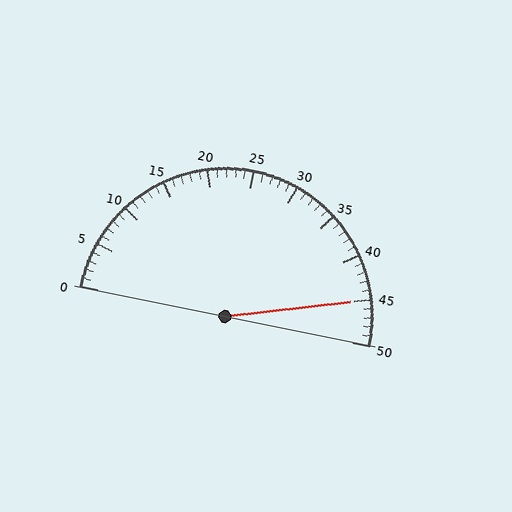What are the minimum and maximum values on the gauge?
The gauge ranges from 0 to 50.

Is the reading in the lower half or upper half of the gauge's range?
The reading is in the upper half of the range (0 to 50).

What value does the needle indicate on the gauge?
The needle indicates approximately 45.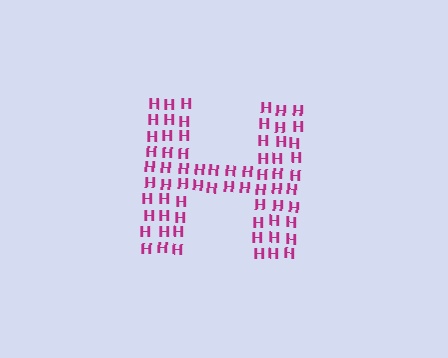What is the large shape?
The large shape is the letter H.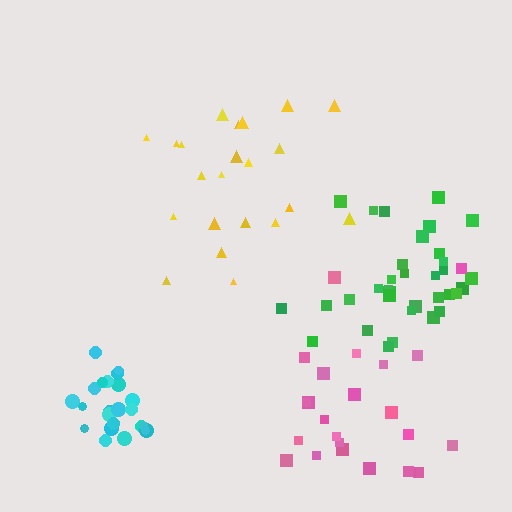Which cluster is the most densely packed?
Cyan.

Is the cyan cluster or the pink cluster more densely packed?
Cyan.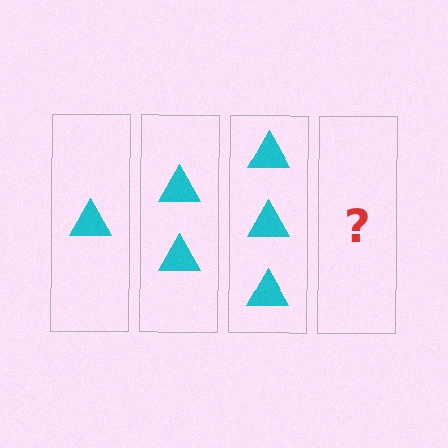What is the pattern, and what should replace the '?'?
The pattern is that each step adds one more triangle. The '?' should be 4 triangles.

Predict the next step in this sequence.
The next step is 4 triangles.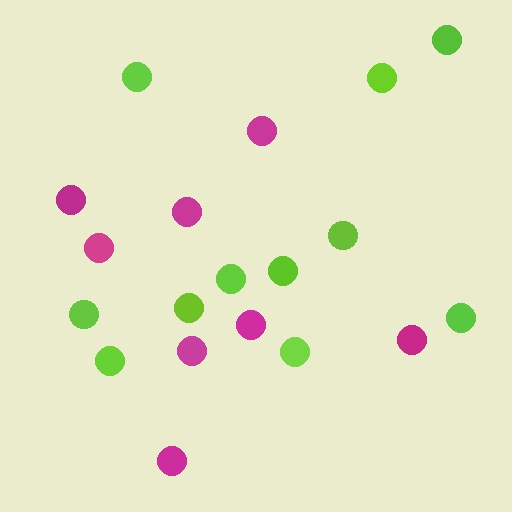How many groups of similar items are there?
There are 2 groups: one group of magenta circles (8) and one group of lime circles (11).